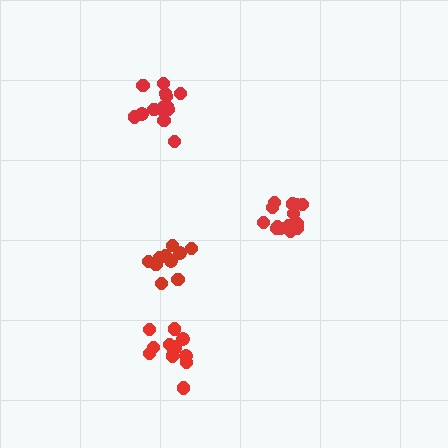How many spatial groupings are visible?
There are 4 spatial groupings.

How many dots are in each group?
Group 1: 14 dots, Group 2: 10 dots, Group 3: 14 dots, Group 4: 12 dots (50 total).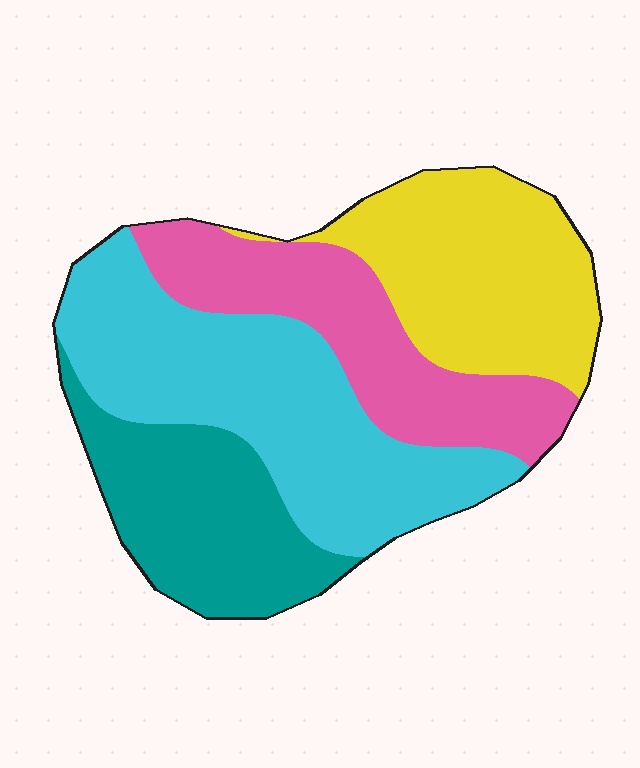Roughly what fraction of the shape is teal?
Teal covers around 20% of the shape.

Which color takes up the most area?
Cyan, at roughly 35%.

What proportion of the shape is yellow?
Yellow covers 24% of the shape.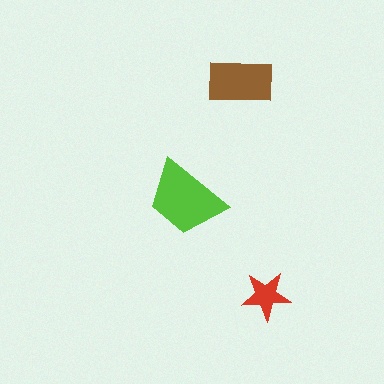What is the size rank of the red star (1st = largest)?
3rd.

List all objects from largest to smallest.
The lime trapezoid, the brown rectangle, the red star.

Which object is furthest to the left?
The lime trapezoid is leftmost.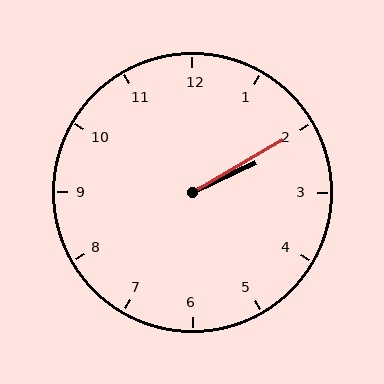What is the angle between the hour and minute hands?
Approximately 5 degrees.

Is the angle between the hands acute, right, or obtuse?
It is acute.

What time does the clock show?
2:10.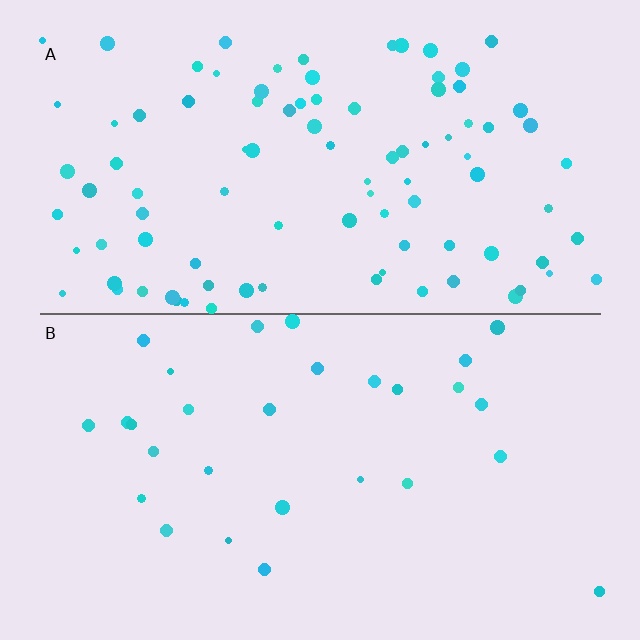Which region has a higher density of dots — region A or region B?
A (the top).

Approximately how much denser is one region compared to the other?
Approximately 3.3× — region A over region B.